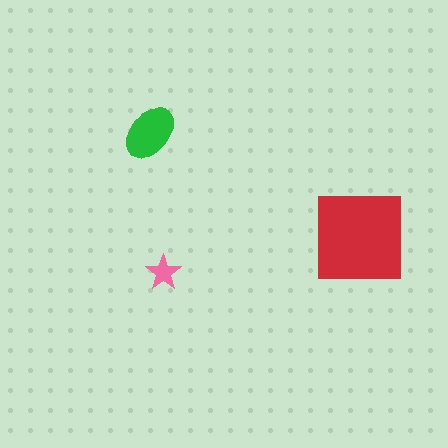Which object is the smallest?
The pink star.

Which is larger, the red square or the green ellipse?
The red square.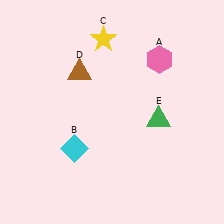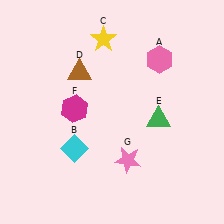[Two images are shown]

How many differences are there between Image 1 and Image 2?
There are 2 differences between the two images.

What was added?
A magenta hexagon (F), a pink star (G) were added in Image 2.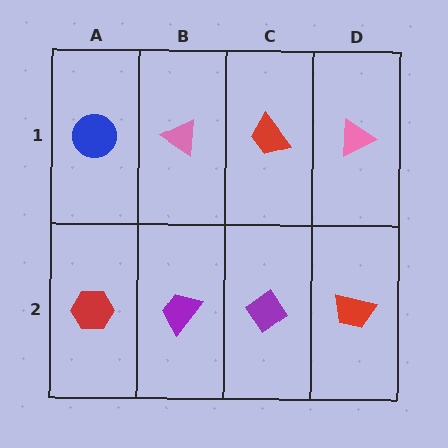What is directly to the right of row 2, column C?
A red trapezoid.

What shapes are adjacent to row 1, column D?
A red trapezoid (row 2, column D), a red trapezoid (row 1, column C).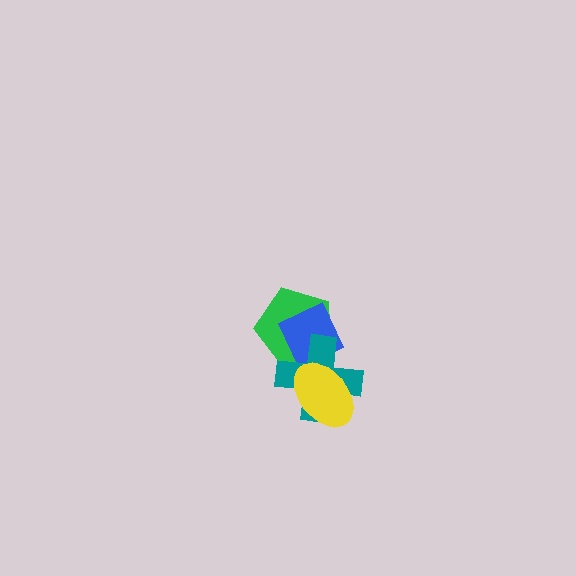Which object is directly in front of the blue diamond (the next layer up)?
The teal cross is directly in front of the blue diamond.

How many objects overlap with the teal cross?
3 objects overlap with the teal cross.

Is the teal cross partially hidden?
Yes, it is partially covered by another shape.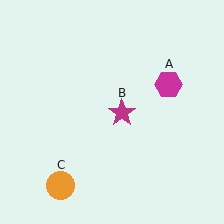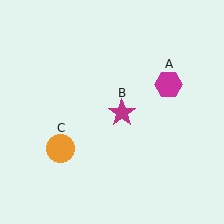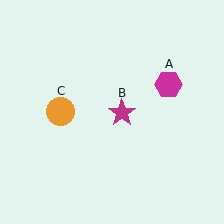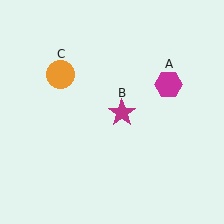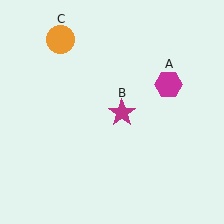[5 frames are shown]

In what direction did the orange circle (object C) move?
The orange circle (object C) moved up.